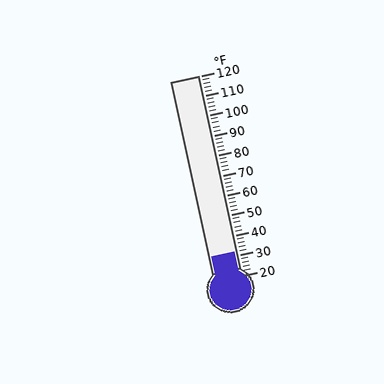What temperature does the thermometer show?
The thermometer shows approximately 32°F.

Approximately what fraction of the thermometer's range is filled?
The thermometer is filled to approximately 10% of its range.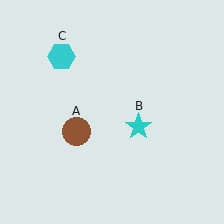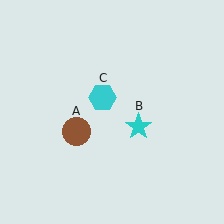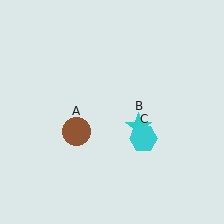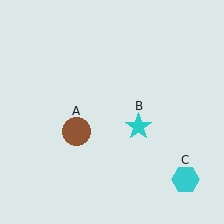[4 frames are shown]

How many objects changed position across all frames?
1 object changed position: cyan hexagon (object C).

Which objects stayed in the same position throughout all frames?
Brown circle (object A) and cyan star (object B) remained stationary.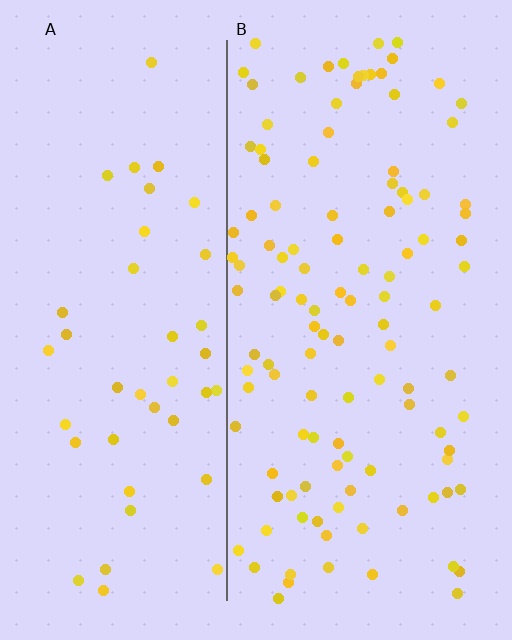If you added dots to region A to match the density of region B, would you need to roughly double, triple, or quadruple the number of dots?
Approximately triple.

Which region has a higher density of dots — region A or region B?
B (the right).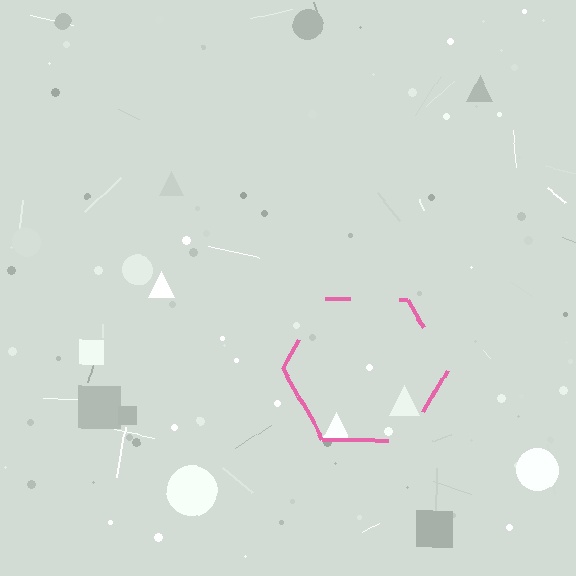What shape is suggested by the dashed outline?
The dashed outline suggests a hexagon.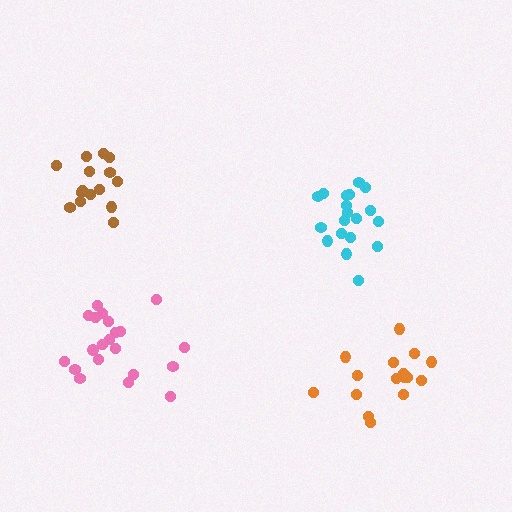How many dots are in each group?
Group 1: 19 dots, Group 2: 15 dots, Group 3: 16 dots, Group 4: 21 dots (71 total).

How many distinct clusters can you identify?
There are 4 distinct clusters.